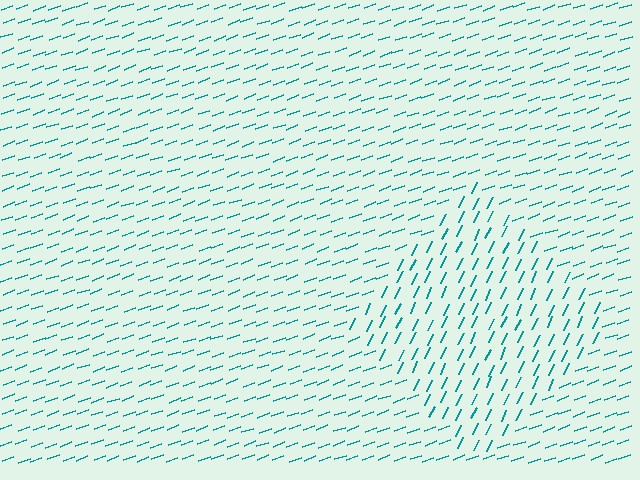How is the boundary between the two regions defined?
The boundary is defined purely by a change in line orientation (approximately 45 degrees difference). All lines are the same color and thickness.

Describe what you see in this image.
The image is filled with small teal line segments. A diamond region in the image has lines oriented differently from the surrounding lines, creating a visible texture boundary.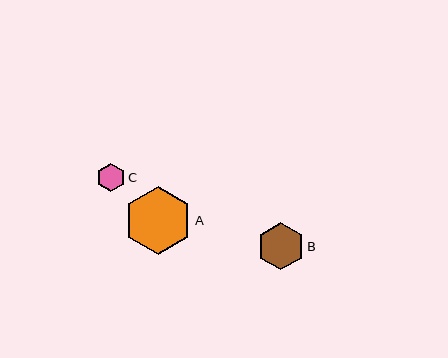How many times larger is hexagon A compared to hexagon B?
Hexagon A is approximately 1.4 times the size of hexagon B.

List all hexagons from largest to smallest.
From largest to smallest: A, B, C.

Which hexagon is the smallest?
Hexagon C is the smallest with a size of approximately 28 pixels.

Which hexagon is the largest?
Hexagon A is the largest with a size of approximately 68 pixels.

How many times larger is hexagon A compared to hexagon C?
Hexagon A is approximately 2.4 times the size of hexagon C.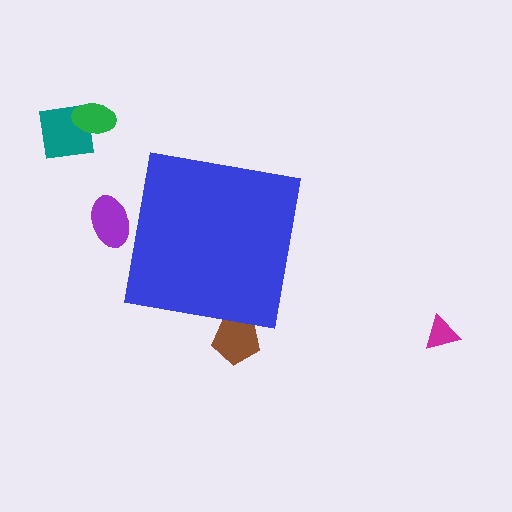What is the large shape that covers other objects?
A blue square.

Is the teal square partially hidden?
No, the teal square is fully visible.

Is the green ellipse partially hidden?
No, the green ellipse is fully visible.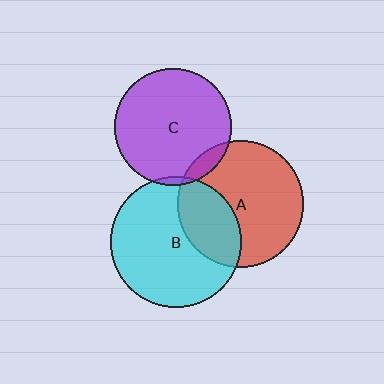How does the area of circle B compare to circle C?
Approximately 1.2 times.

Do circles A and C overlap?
Yes.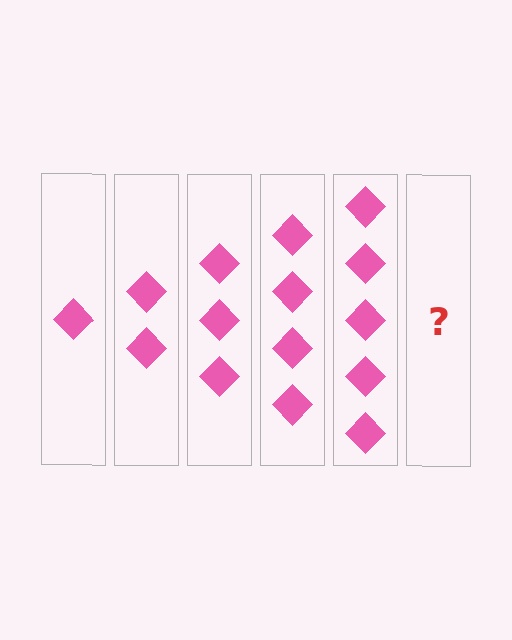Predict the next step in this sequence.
The next step is 6 diamonds.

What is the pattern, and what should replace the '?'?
The pattern is that each step adds one more diamond. The '?' should be 6 diamonds.